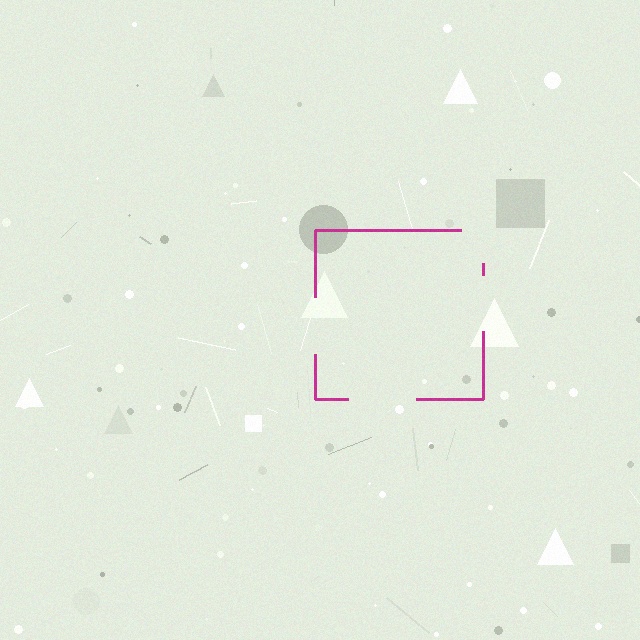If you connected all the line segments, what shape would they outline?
They would outline a square.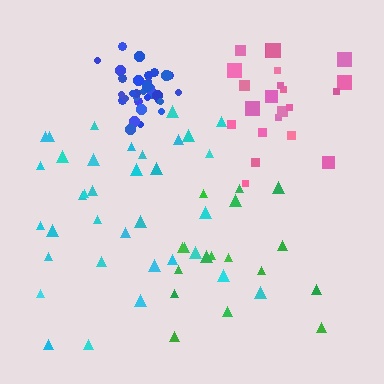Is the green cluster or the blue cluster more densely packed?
Blue.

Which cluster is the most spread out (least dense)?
Cyan.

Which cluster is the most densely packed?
Blue.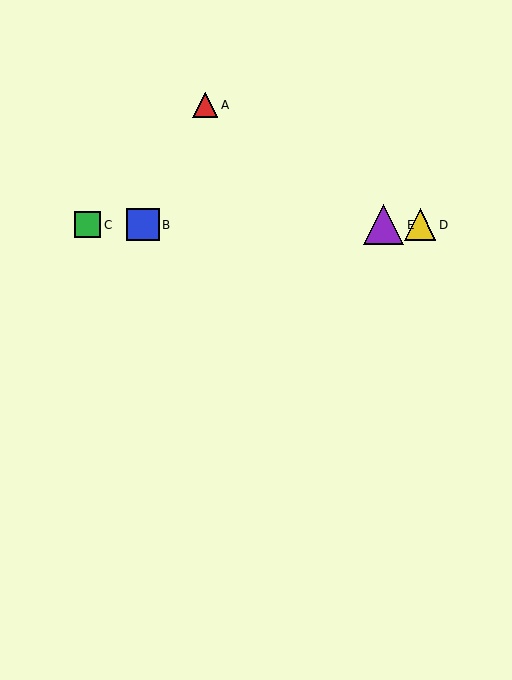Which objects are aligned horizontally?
Objects B, C, D, E are aligned horizontally.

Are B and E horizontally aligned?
Yes, both are at y≈225.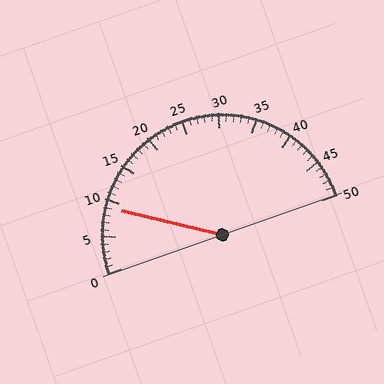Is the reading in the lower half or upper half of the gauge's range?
The reading is in the lower half of the range (0 to 50).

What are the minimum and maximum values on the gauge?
The gauge ranges from 0 to 50.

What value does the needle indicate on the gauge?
The needle indicates approximately 9.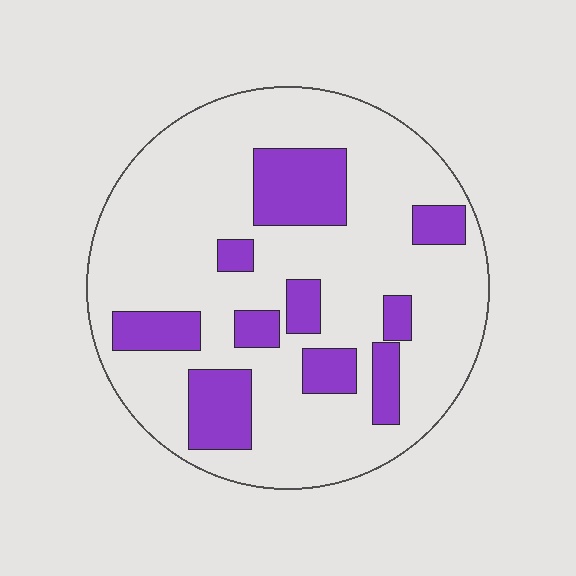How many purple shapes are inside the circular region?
10.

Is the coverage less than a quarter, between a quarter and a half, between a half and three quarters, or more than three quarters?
Less than a quarter.